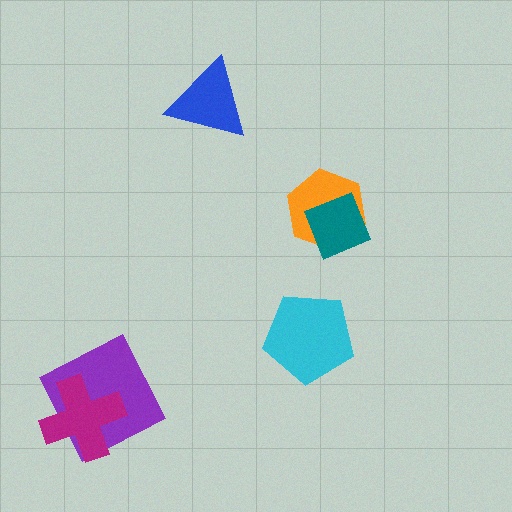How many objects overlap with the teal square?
1 object overlaps with the teal square.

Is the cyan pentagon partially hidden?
No, no other shape covers it.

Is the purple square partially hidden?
Yes, it is partially covered by another shape.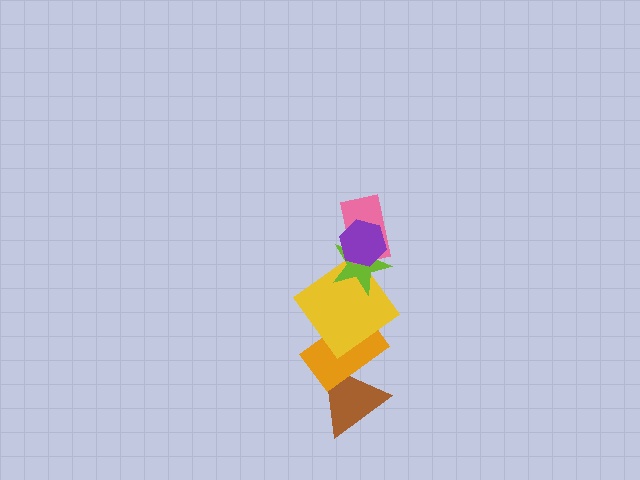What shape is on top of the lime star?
The pink rectangle is on top of the lime star.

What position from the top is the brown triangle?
The brown triangle is 6th from the top.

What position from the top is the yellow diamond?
The yellow diamond is 4th from the top.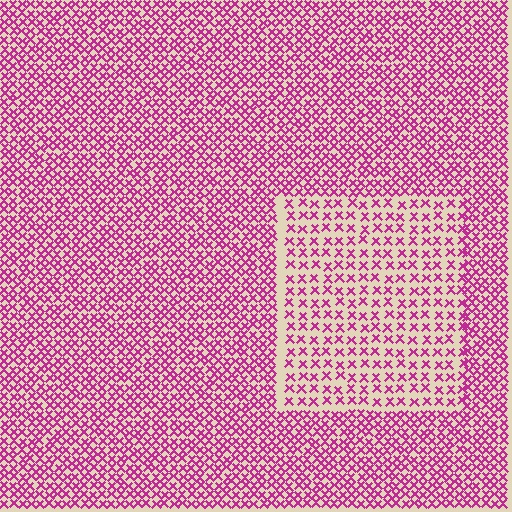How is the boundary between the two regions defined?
The boundary is defined by a change in element density (approximately 1.9x ratio). All elements are the same color, size, and shape.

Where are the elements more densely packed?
The elements are more densely packed outside the rectangle boundary.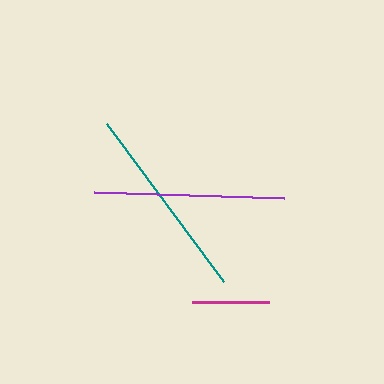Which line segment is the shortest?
The magenta line is the shortest at approximately 77 pixels.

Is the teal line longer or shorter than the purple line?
The teal line is longer than the purple line.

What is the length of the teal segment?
The teal segment is approximately 196 pixels long.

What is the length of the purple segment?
The purple segment is approximately 190 pixels long.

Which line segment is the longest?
The teal line is the longest at approximately 196 pixels.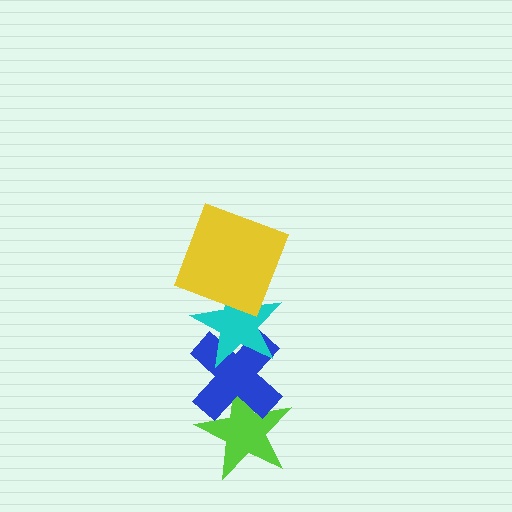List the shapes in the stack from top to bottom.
From top to bottom: the yellow square, the cyan star, the blue cross, the lime star.